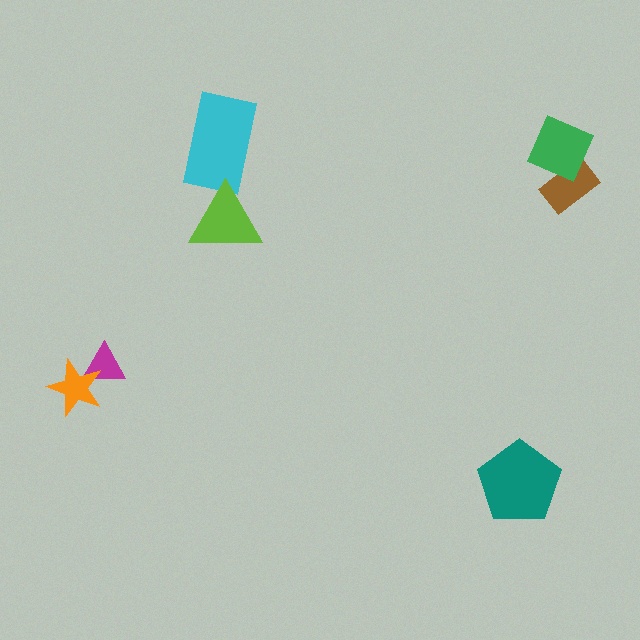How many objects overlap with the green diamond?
1 object overlaps with the green diamond.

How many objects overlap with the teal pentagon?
0 objects overlap with the teal pentagon.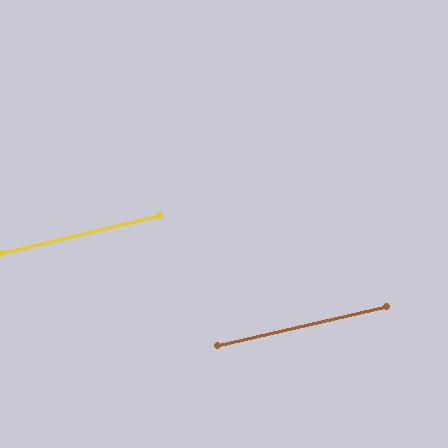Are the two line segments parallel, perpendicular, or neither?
Parallel — their directions differ by only 0.5°.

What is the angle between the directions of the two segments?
Approximately 1 degree.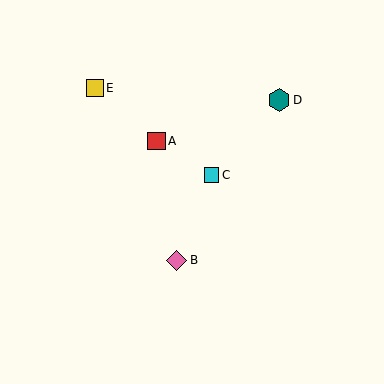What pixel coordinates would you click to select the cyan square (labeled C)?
Click at (212, 175) to select the cyan square C.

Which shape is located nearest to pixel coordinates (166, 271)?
The pink diamond (labeled B) at (177, 260) is nearest to that location.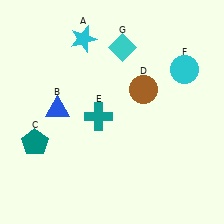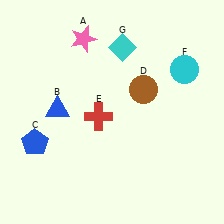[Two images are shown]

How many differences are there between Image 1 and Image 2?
There are 3 differences between the two images.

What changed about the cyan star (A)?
In Image 1, A is cyan. In Image 2, it changed to pink.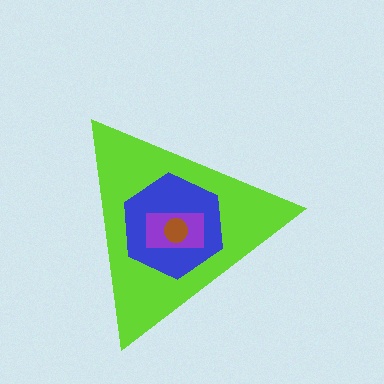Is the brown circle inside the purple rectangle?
Yes.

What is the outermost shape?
The lime triangle.